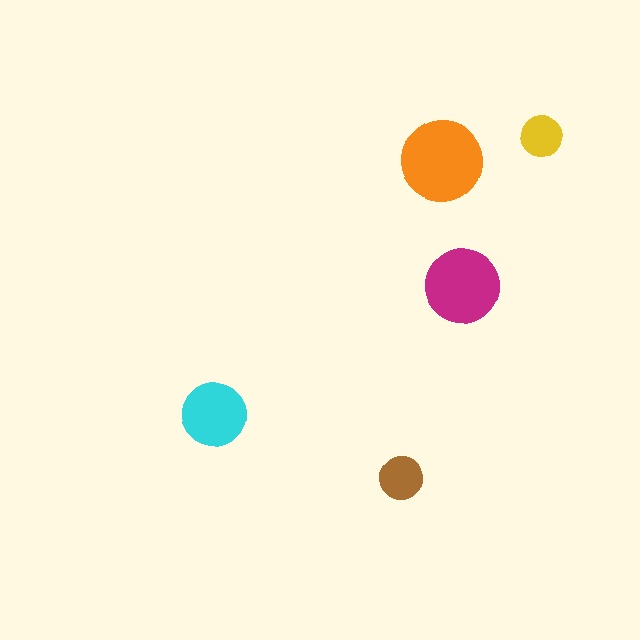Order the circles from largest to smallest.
the orange one, the magenta one, the cyan one, the brown one, the yellow one.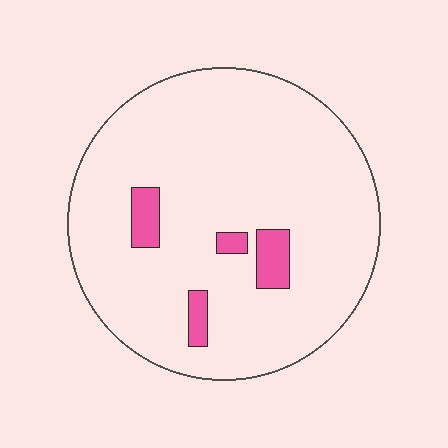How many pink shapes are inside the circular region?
4.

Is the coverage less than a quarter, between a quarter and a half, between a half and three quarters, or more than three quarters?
Less than a quarter.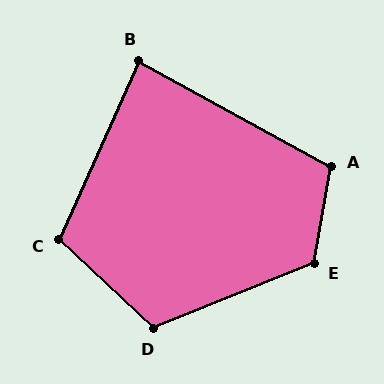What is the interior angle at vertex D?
Approximately 115 degrees (obtuse).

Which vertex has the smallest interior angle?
B, at approximately 85 degrees.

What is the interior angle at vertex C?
Approximately 109 degrees (obtuse).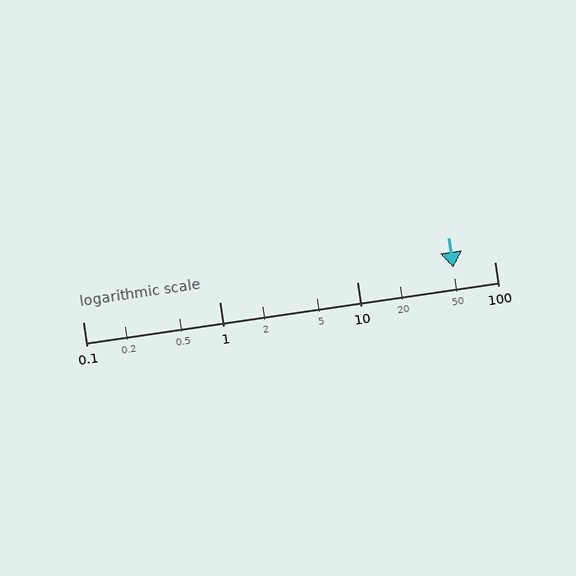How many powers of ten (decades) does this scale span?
The scale spans 3 decades, from 0.1 to 100.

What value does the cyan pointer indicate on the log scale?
The pointer indicates approximately 50.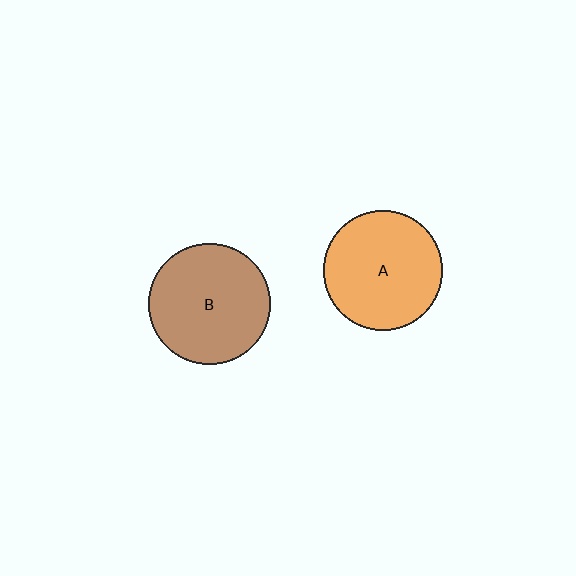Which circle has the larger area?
Circle B (brown).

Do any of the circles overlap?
No, none of the circles overlap.